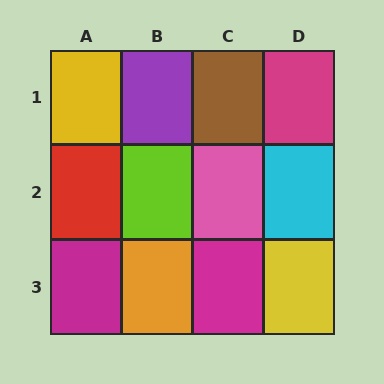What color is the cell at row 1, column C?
Brown.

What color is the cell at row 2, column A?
Red.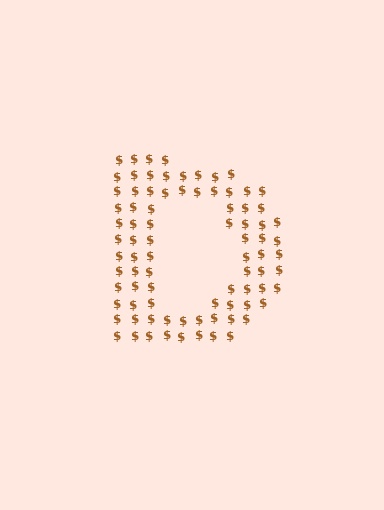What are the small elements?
The small elements are dollar signs.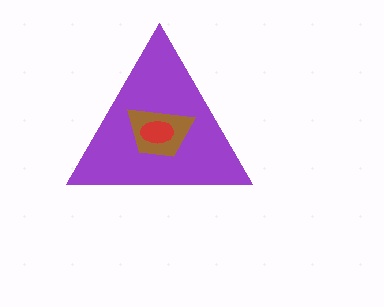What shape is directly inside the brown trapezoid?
The red ellipse.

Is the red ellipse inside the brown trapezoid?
Yes.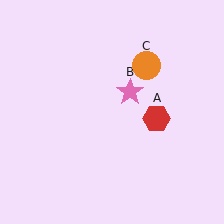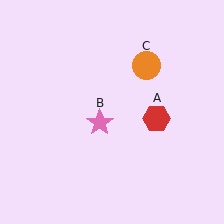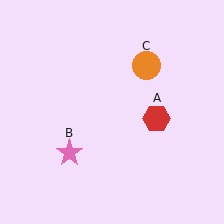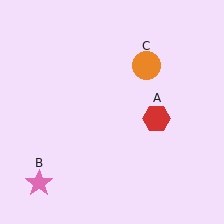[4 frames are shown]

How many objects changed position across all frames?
1 object changed position: pink star (object B).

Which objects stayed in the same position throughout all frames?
Red hexagon (object A) and orange circle (object C) remained stationary.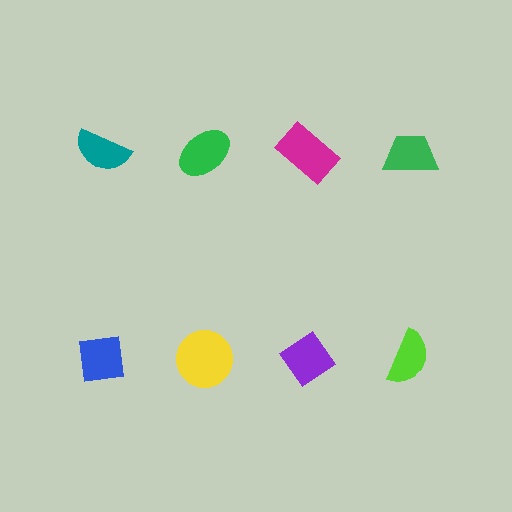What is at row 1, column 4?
A green trapezoid.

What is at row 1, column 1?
A teal semicircle.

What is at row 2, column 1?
A blue square.